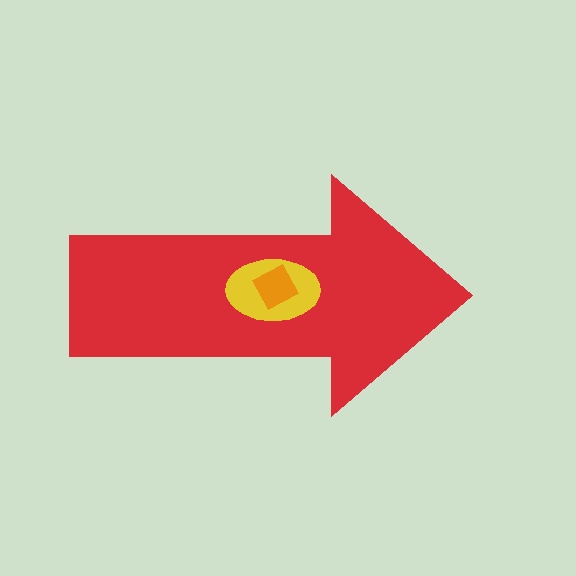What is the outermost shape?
The red arrow.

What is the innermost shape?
The orange square.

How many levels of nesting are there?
3.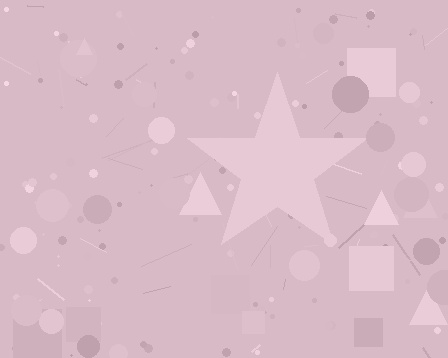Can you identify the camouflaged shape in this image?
The camouflaged shape is a star.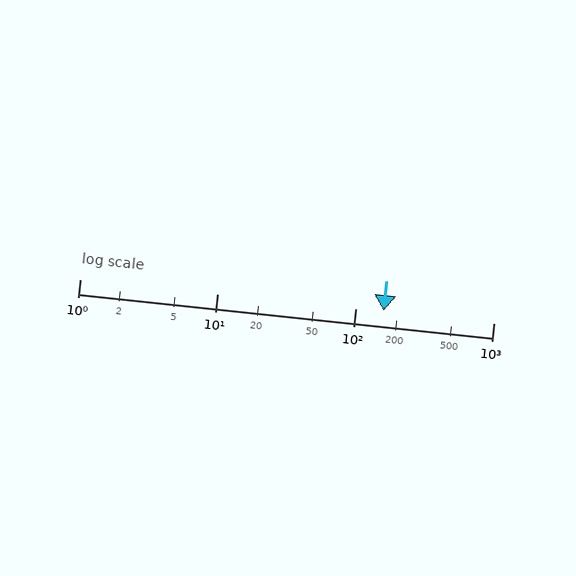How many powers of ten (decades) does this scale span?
The scale spans 3 decades, from 1 to 1000.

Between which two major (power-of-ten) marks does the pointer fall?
The pointer is between 100 and 1000.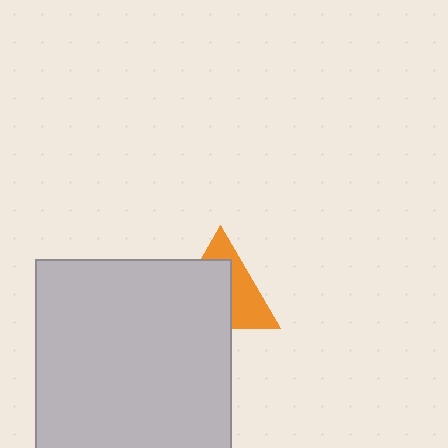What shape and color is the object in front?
The object in front is a light gray square.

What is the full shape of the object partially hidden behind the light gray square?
The partially hidden object is an orange triangle.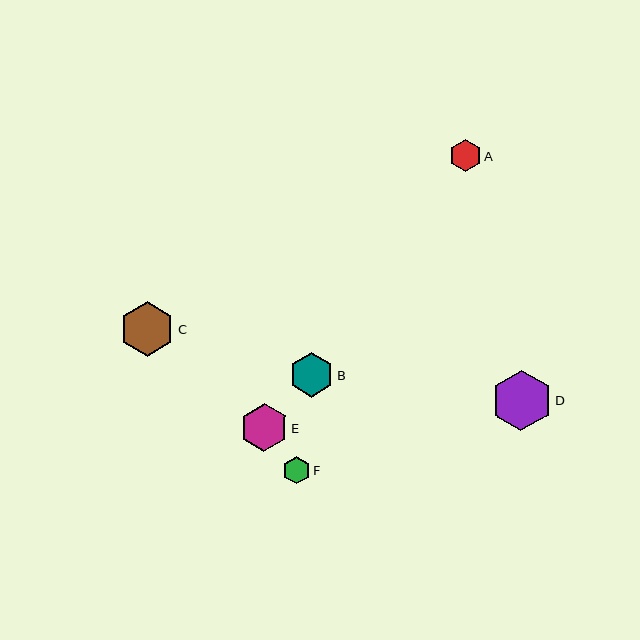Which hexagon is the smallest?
Hexagon F is the smallest with a size of approximately 27 pixels.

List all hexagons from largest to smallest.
From largest to smallest: D, C, E, B, A, F.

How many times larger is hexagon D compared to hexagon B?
Hexagon D is approximately 1.4 times the size of hexagon B.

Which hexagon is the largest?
Hexagon D is the largest with a size of approximately 61 pixels.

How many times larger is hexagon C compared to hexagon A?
Hexagon C is approximately 1.7 times the size of hexagon A.